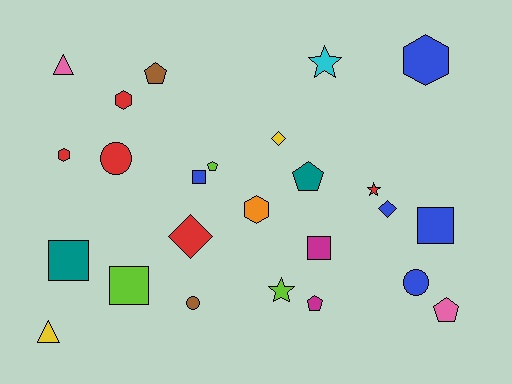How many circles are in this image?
There are 3 circles.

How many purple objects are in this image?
There are no purple objects.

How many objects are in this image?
There are 25 objects.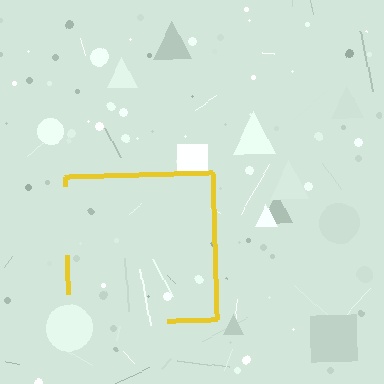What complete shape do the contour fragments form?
The contour fragments form a square.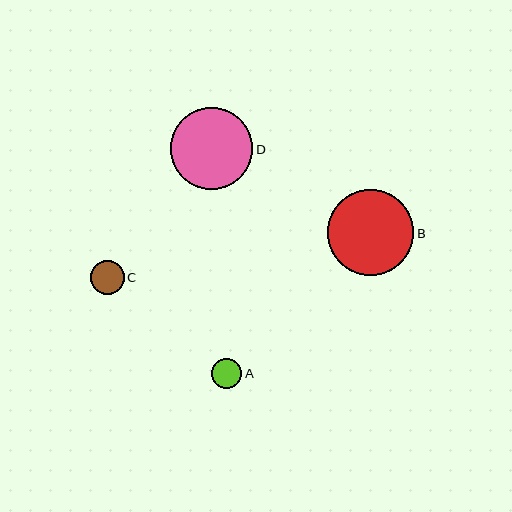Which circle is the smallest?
Circle A is the smallest with a size of approximately 30 pixels.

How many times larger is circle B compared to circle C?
Circle B is approximately 2.5 times the size of circle C.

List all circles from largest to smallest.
From largest to smallest: B, D, C, A.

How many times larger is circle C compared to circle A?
Circle C is approximately 1.1 times the size of circle A.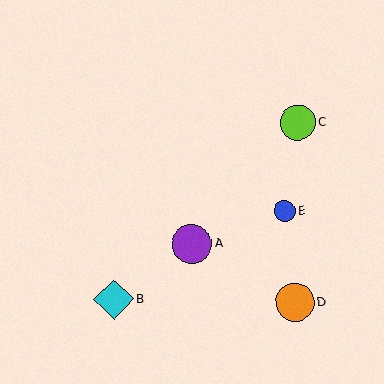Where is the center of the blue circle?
The center of the blue circle is at (284, 211).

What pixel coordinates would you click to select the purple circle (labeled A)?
Click at (192, 244) to select the purple circle A.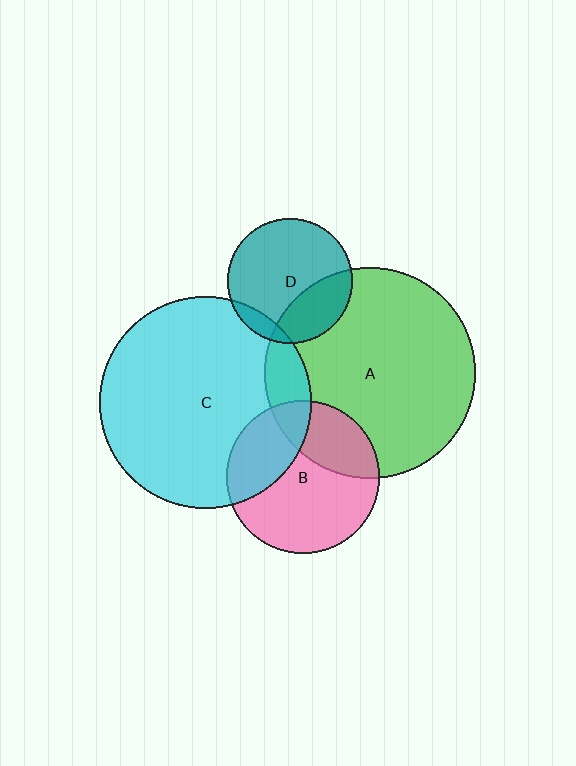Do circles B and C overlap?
Yes.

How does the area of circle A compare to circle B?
Approximately 1.9 times.